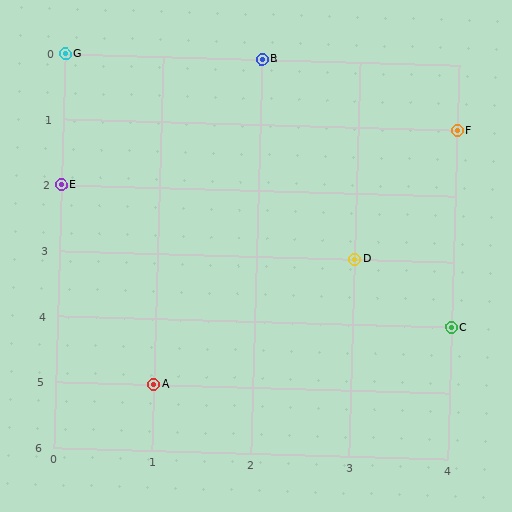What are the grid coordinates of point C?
Point C is at grid coordinates (4, 4).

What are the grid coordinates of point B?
Point B is at grid coordinates (2, 0).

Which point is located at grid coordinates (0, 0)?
Point G is at (0, 0).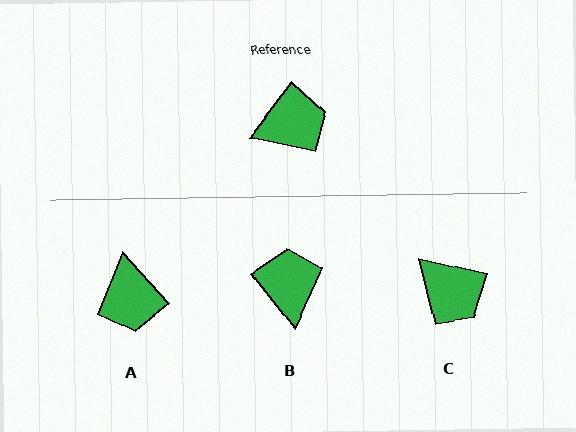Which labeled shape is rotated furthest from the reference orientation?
A, about 100 degrees away.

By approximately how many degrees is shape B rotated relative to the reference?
Approximately 76 degrees counter-clockwise.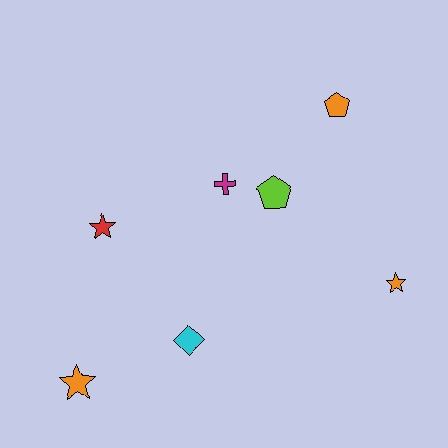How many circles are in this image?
There are no circles.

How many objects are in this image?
There are 7 objects.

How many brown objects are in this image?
There are no brown objects.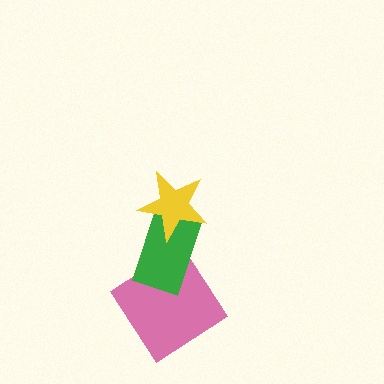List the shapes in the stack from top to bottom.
From top to bottom: the yellow star, the green rectangle, the pink diamond.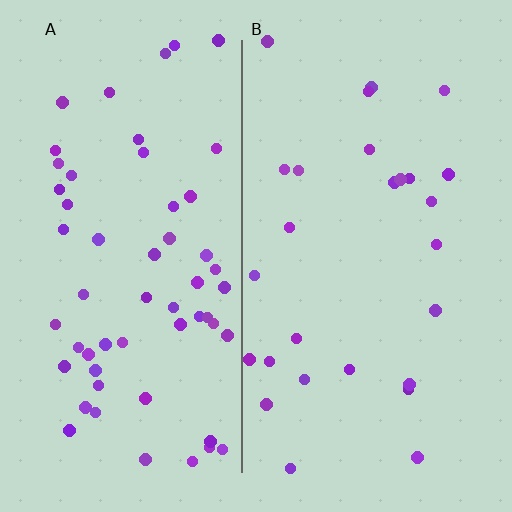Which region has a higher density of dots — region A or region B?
A (the left).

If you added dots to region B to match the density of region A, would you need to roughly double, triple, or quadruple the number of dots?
Approximately double.